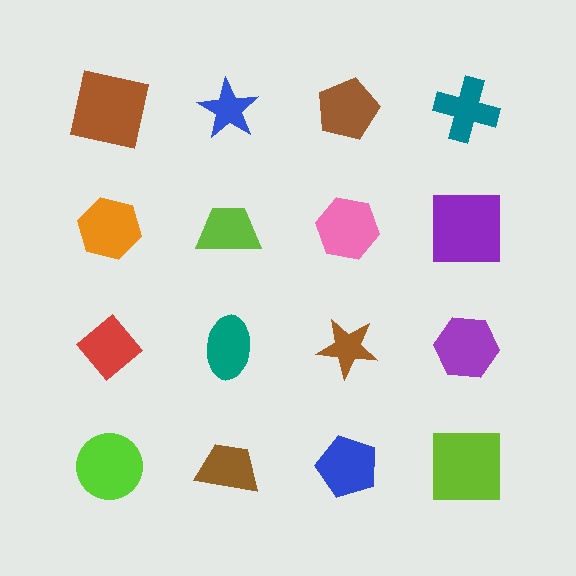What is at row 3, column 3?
A brown star.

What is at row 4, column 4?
A lime square.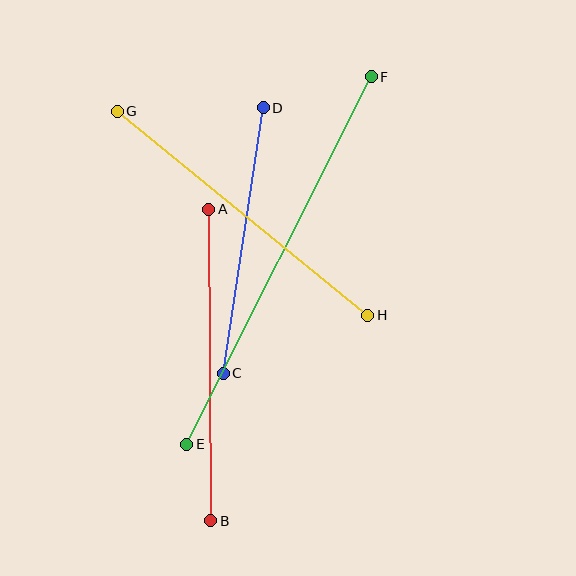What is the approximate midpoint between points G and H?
The midpoint is at approximately (243, 213) pixels.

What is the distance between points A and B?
The distance is approximately 312 pixels.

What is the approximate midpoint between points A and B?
The midpoint is at approximately (210, 365) pixels.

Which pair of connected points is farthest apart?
Points E and F are farthest apart.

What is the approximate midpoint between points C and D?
The midpoint is at approximately (243, 240) pixels.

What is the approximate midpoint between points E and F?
The midpoint is at approximately (279, 261) pixels.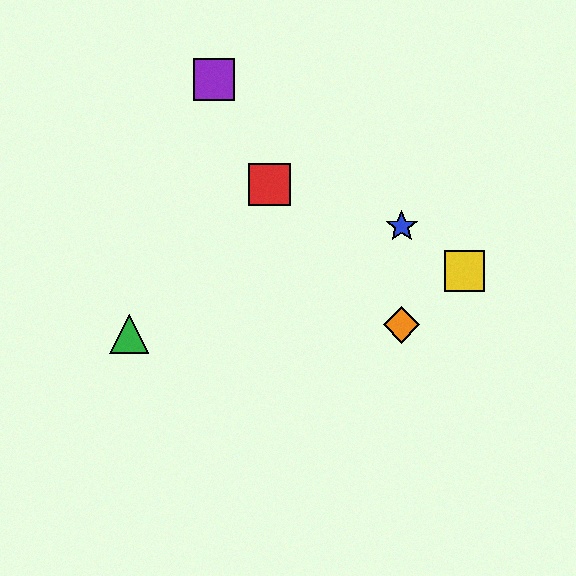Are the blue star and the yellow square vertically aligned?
No, the blue star is at x≈402 and the yellow square is at x≈464.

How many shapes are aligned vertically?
2 shapes (the blue star, the orange diamond) are aligned vertically.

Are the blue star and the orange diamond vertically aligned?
Yes, both are at x≈402.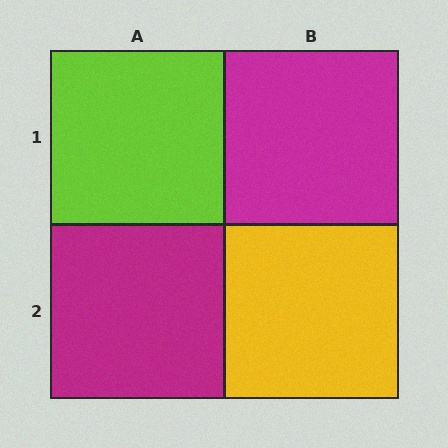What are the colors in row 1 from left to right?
Lime, magenta.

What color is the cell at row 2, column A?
Magenta.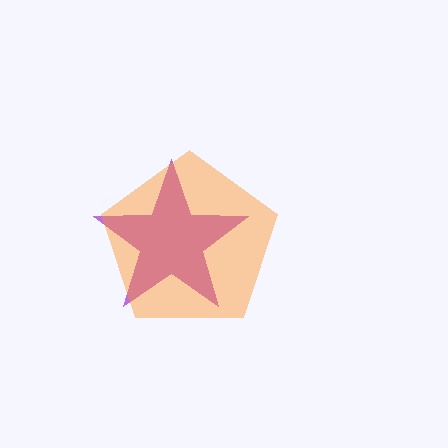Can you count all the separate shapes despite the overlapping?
Yes, there are 2 separate shapes.